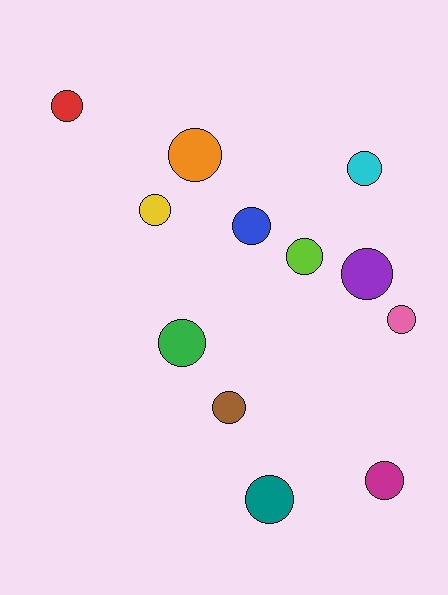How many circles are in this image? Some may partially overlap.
There are 12 circles.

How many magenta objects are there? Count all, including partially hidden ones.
There is 1 magenta object.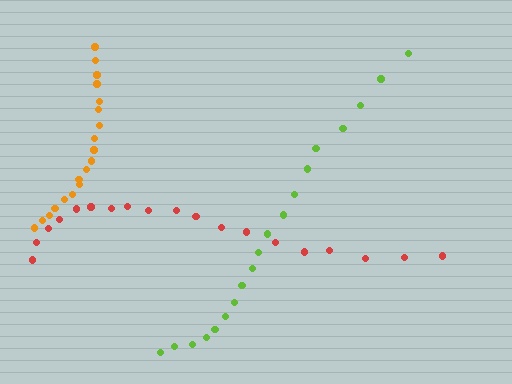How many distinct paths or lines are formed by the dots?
There are 3 distinct paths.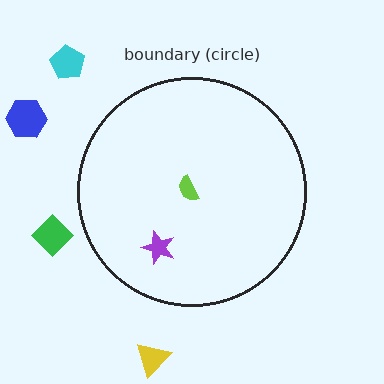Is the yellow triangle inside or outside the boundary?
Outside.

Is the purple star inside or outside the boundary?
Inside.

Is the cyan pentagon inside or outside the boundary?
Outside.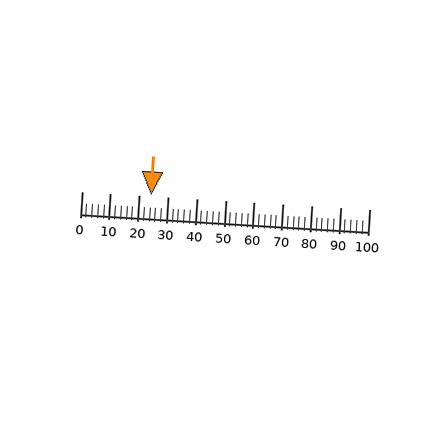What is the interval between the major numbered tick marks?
The major tick marks are spaced 10 units apart.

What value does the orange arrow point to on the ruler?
The orange arrow points to approximately 24.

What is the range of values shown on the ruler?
The ruler shows values from 0 to 100.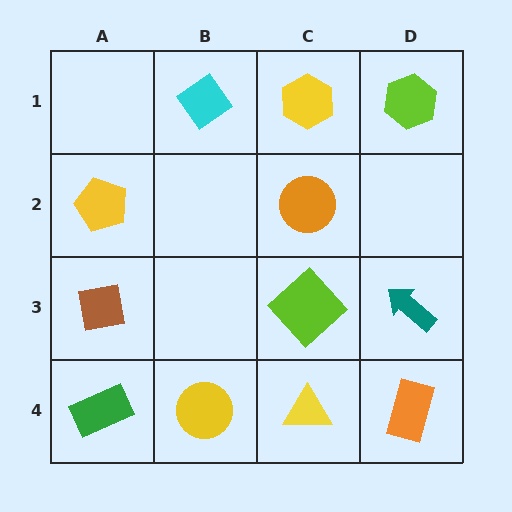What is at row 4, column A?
A green rectangle.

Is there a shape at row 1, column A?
No, that cell is empty.